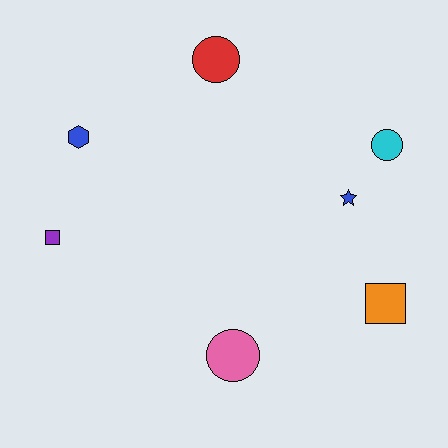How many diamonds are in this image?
There are no diamonds.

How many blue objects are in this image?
There are 2 blue objects.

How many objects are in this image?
There are 7 objects.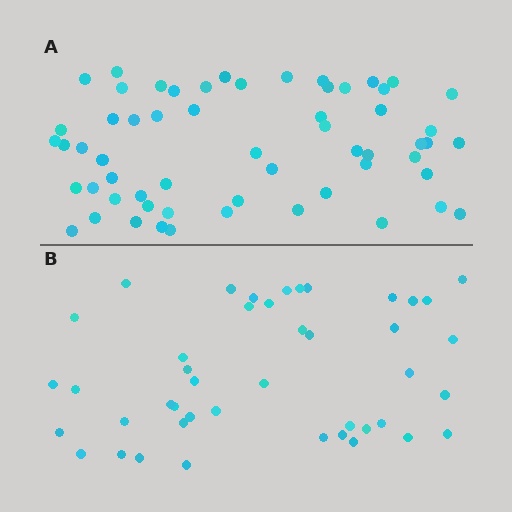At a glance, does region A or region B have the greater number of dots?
Region A (the top region) has more dots.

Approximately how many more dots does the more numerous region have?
Region A has approximately 15 more dots than region B.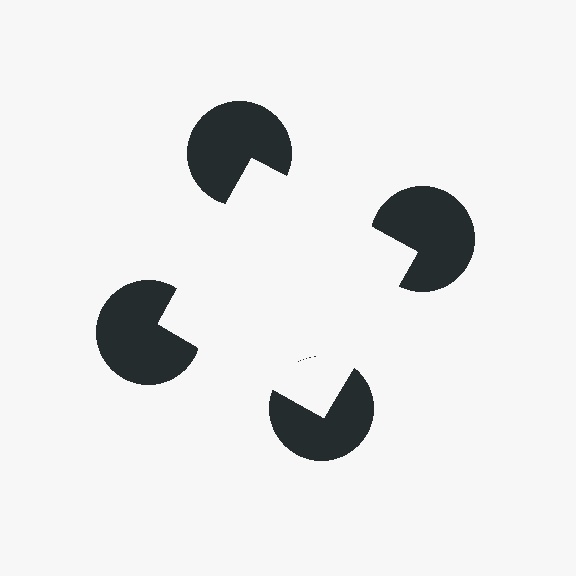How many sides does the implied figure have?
4 sides.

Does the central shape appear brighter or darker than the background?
It typically appears slightly brighter than the background, even though no actual brightness change is drawn.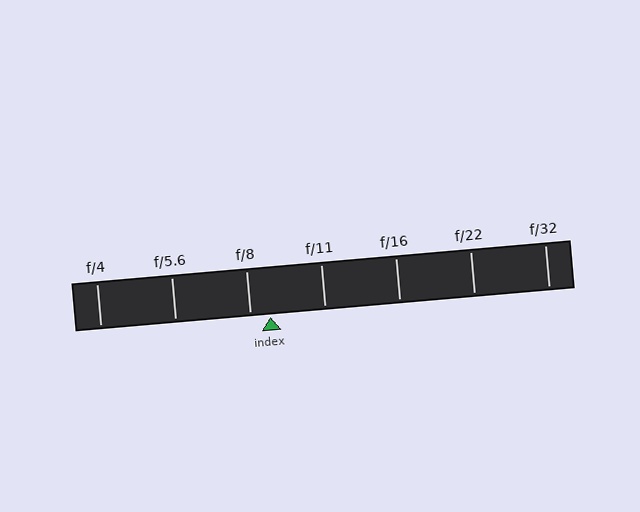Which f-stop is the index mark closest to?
The index mark is closest to f/8.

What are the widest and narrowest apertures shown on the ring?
The widest aperture shown is f/4 and the narrowest is f/32.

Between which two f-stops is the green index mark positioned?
The index mark is between f/8 and f/11.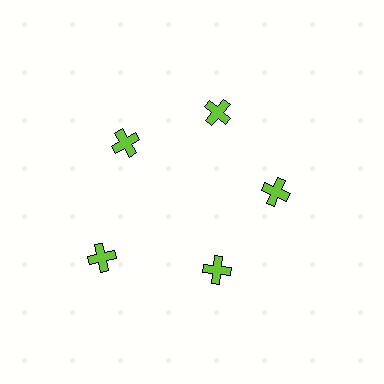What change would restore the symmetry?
The symmetry would be restored by moving it inward, back onto the ring so that all 5 crosses sit at equal angles and equal distance from the center.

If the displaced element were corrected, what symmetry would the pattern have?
It would have 5-fold rotational symmetry — the pattern would map onto itself every 72 degrees.